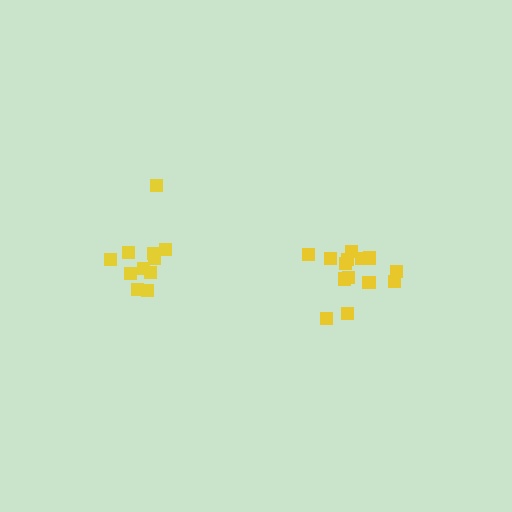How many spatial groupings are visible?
There are 2 spatial groupings.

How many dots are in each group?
Group 1: 15 dots, Group 2: 11 dots (26 total).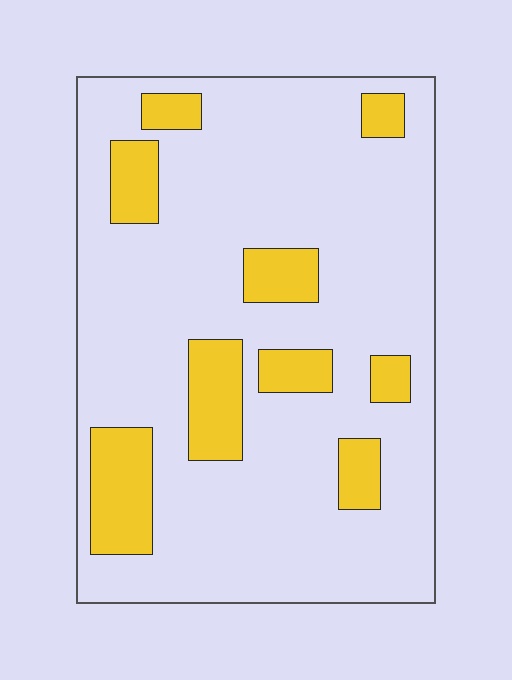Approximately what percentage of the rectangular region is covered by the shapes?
Approximately 20%.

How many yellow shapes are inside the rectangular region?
9.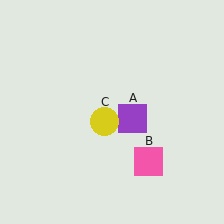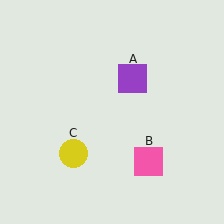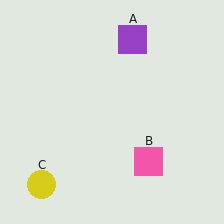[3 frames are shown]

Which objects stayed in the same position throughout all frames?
Pink square (object B) remained stationary.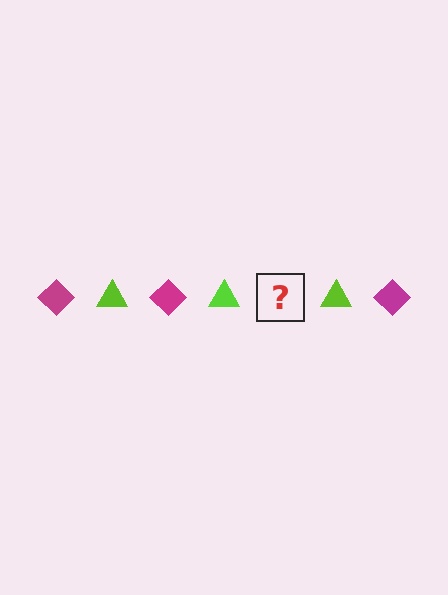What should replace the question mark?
The question mark should be replaced with a magenta diamond.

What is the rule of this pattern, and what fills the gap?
The rule is that the pattern alternates between magenta diamond and lime triangle. The gap should be filled with a magenta diamond.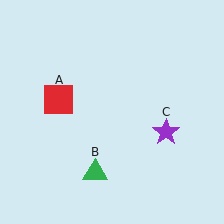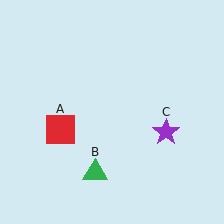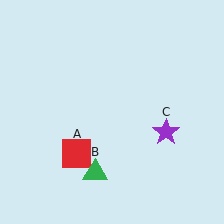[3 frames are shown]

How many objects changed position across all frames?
1 object changed position: red square (object A).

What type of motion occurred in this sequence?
The red square (object A) rotated counterclockwise around the center of the scene.